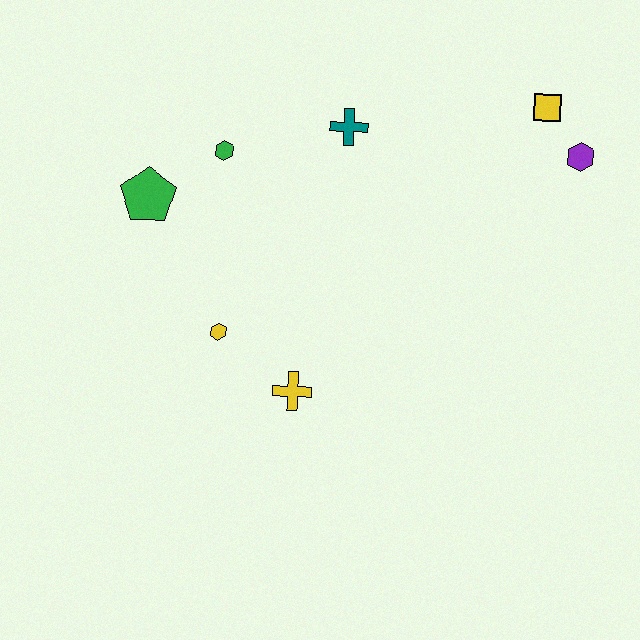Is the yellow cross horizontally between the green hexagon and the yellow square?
Yes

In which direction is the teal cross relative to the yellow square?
The teal cross is to the left of the yellow square.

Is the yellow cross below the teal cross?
Yes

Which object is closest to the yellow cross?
The yellow hexagon is closest to the yellow cross.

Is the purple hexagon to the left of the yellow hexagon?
No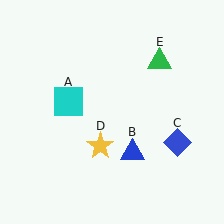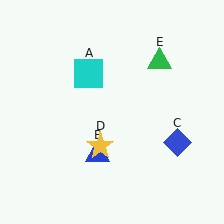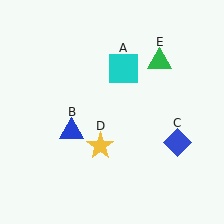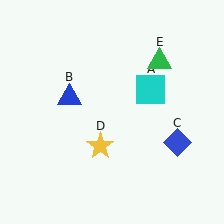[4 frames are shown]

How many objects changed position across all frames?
2 objects changed position: cyan square (object A), blue triangle (object B).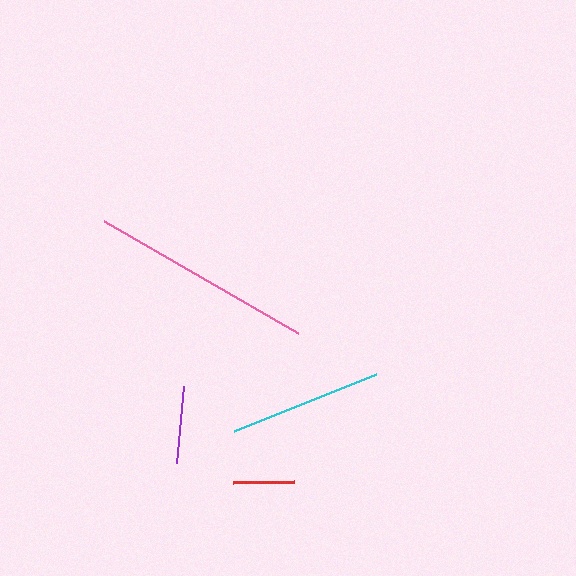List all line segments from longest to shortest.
From longest to shortest: pink, cyan, purple, red.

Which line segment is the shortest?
The red line is the shortest at approximately 61 pixels.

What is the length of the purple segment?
The purple segment is approximately 78 pixels long.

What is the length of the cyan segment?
The cyan segment is approximately 153 pixels long.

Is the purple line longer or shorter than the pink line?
The pink line is longer than the purple line.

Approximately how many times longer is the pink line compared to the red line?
The pink line is approximately 3.7 times the length of the red line.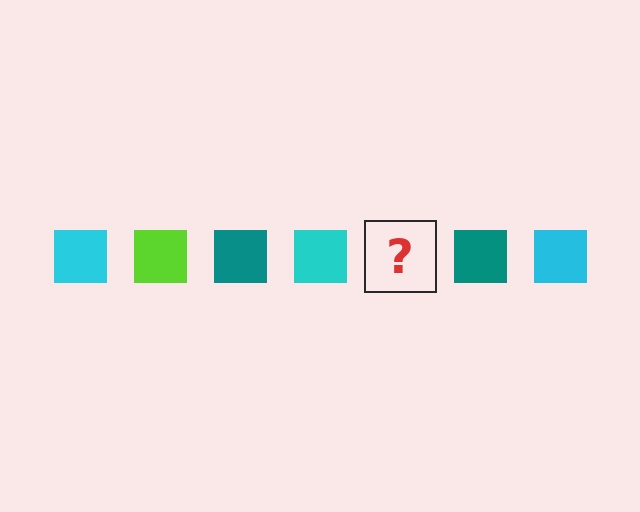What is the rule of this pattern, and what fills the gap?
The rule is that the pattern cycles through cyan, lime, teal squares. The gap should be filled with a lime square.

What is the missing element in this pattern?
The missing element is a lime square.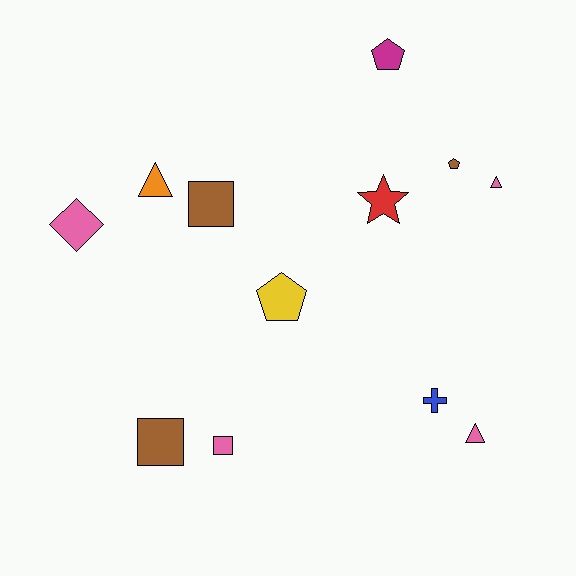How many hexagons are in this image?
There are no hexagons.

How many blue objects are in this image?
There is 1 blue object.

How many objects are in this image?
There are 12 objects.